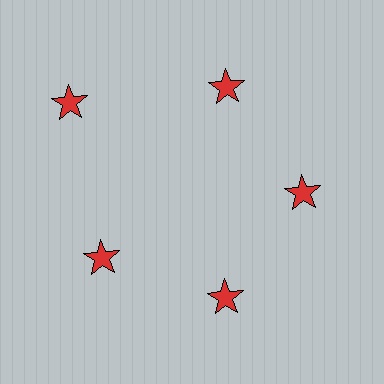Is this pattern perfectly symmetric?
No. The 5 red stars are arranged in a ring, but one element near the 10 o'clock position is pushed outward from the center, breaking the 5-fold rotational symmetry.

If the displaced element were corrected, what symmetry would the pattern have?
It would have 5-fold rotational symmetry — the pattern would map onto itself every 72 degrees.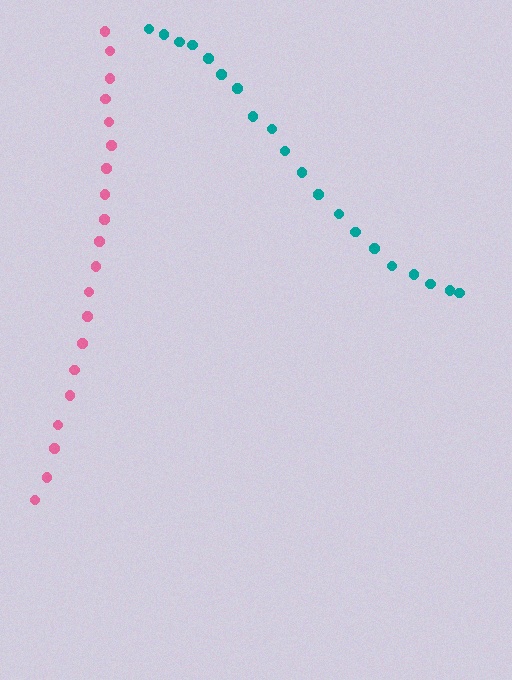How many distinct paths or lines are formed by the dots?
There are 2 distinct paths.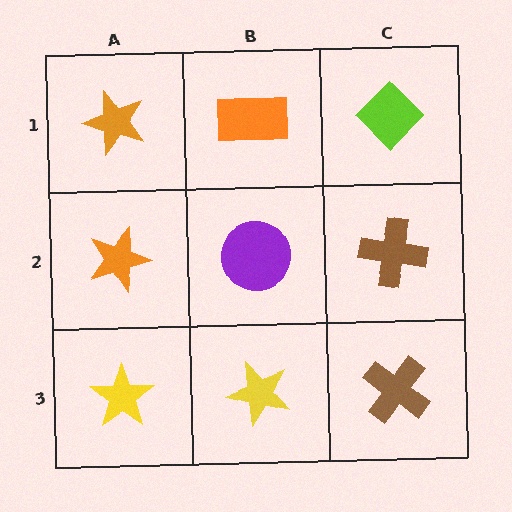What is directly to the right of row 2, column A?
A purple circle.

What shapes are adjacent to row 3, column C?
A brown cross (row 2, column C), a yellow star (row 3, column B).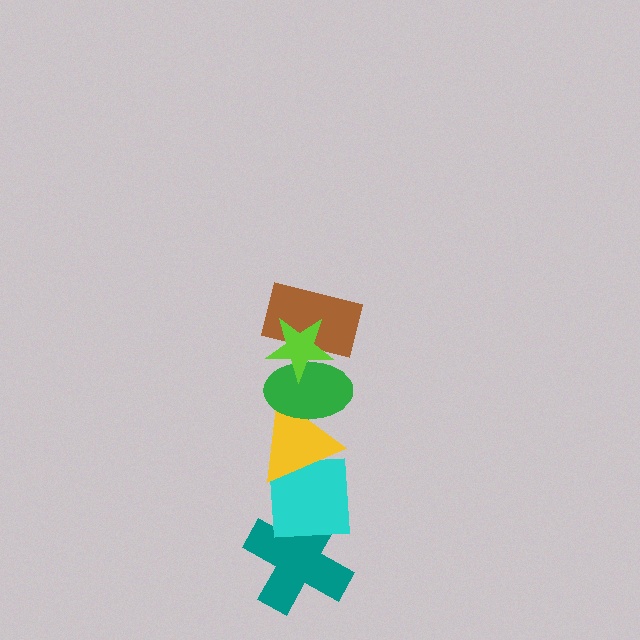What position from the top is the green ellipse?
The green ellipse is 3rd from the top.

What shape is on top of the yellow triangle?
The green ellipse is on top of the yellow triangle.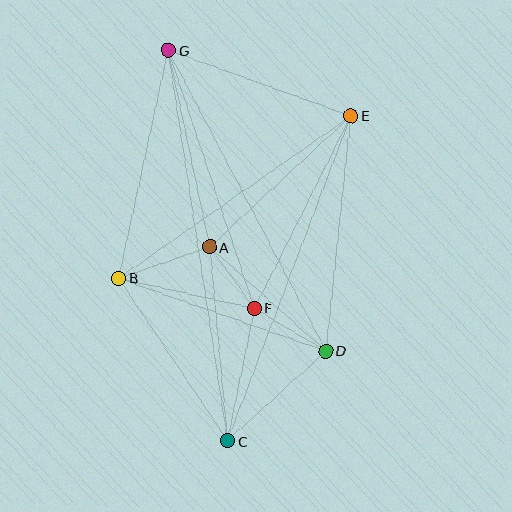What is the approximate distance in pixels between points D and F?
The distance between D and F is approximately 83 pixels.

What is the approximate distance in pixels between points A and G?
The distance between A and G is approximately 201 pixels.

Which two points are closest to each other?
Points A and F are closest to each other.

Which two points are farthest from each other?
Points C and G are farthest from each other.